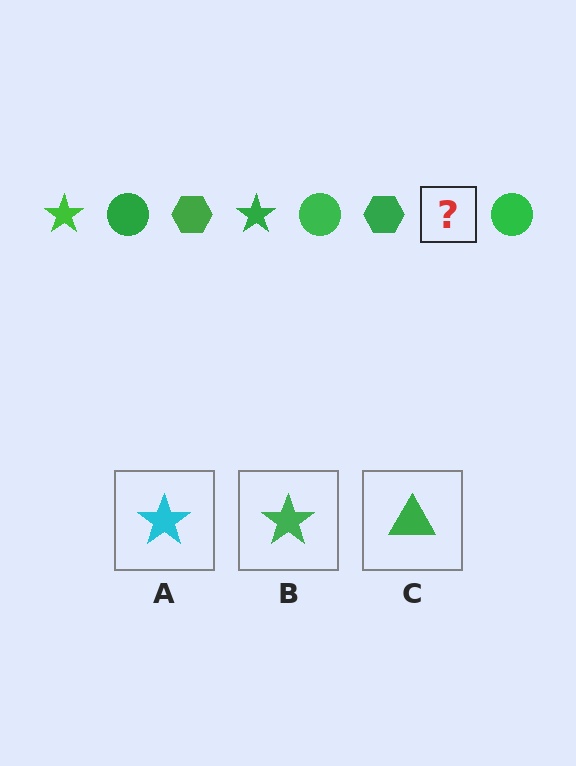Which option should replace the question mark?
Option B.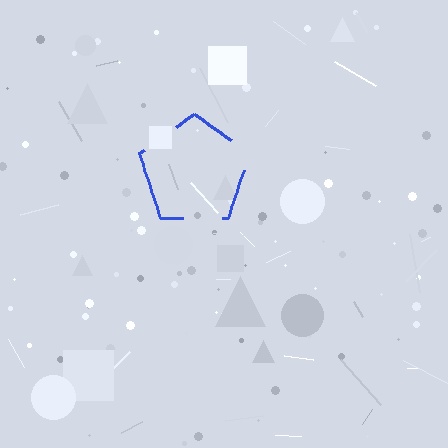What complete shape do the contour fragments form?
The contour fragments form a pentagon.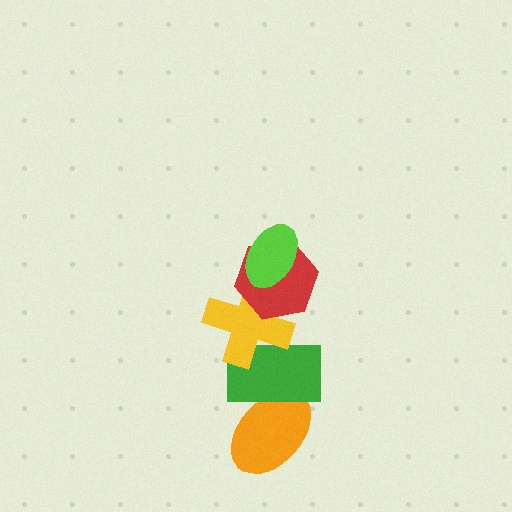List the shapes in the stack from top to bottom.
From top to bottom: the lime ellipse, the red hexagon, the yellow cross, the green rectangle, the orange ellipse.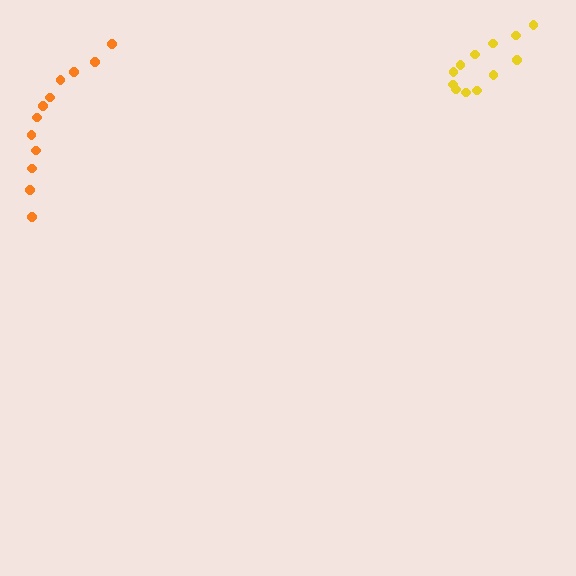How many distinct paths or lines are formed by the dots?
There are 2 distinct paths.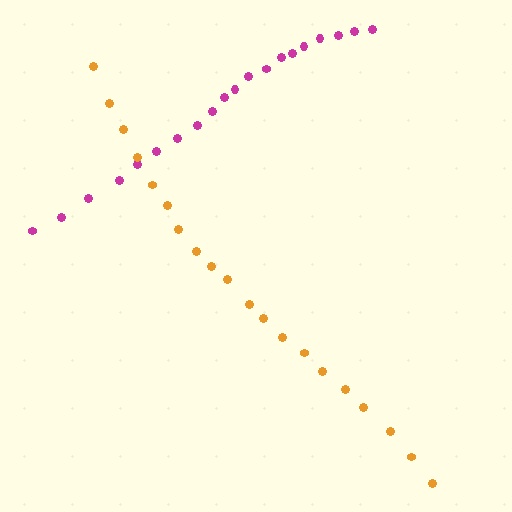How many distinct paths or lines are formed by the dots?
There are 2 distinct paths.